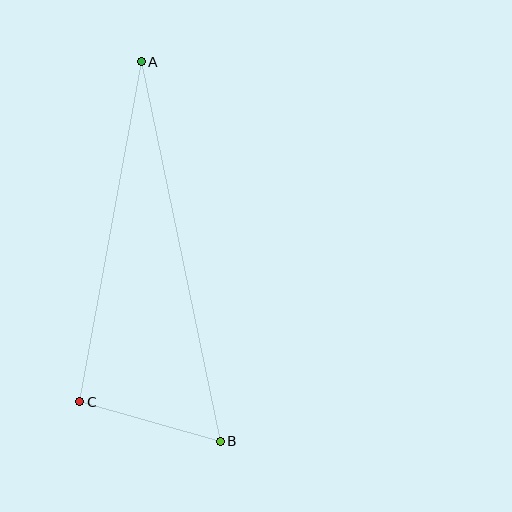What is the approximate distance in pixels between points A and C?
The distance between A and C is approximately 346 pixels.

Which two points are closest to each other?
Points B and C are closest to each other.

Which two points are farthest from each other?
Points A and B are farthest from each other.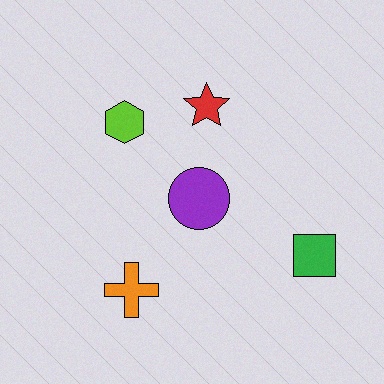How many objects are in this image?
There are 5 objects.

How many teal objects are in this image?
There are no teal objects.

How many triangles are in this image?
There are no triangles.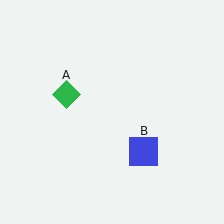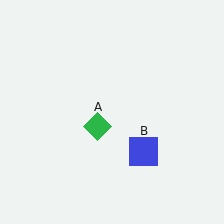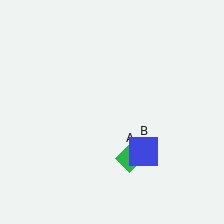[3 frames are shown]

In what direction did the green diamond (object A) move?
The green diamond (object A) moved down and to the right.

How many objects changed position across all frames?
1 object changed position: green diamond (object A).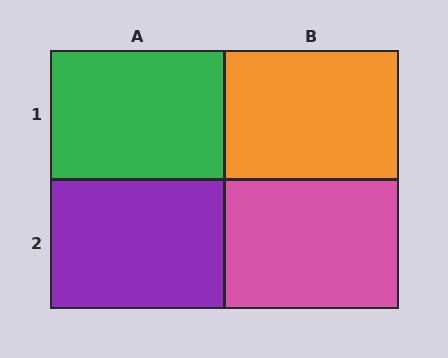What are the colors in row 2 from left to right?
Purple, pink.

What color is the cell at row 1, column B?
Orange.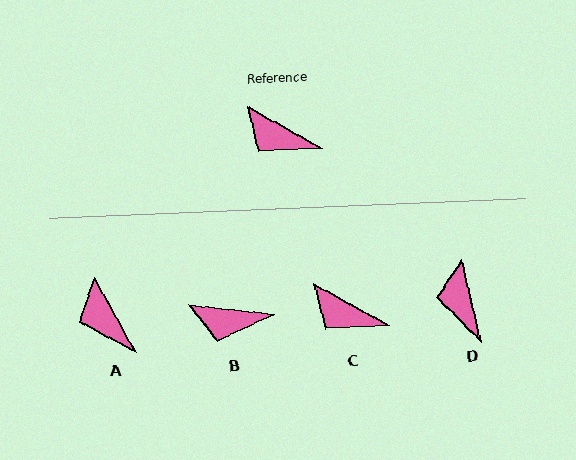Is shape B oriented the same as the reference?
No, it is off by about 23 degrees.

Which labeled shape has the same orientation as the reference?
C.